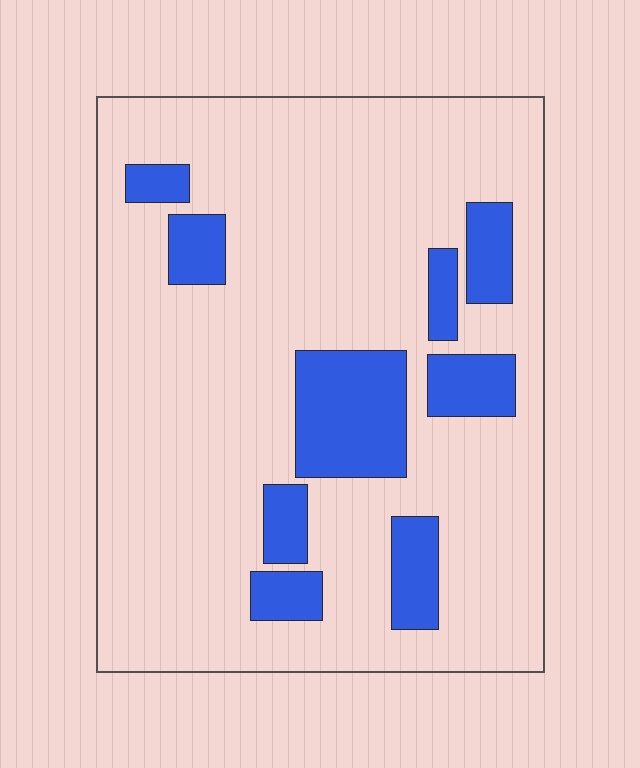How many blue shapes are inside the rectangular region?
9.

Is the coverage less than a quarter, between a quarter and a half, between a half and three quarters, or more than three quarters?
Less than a quarter.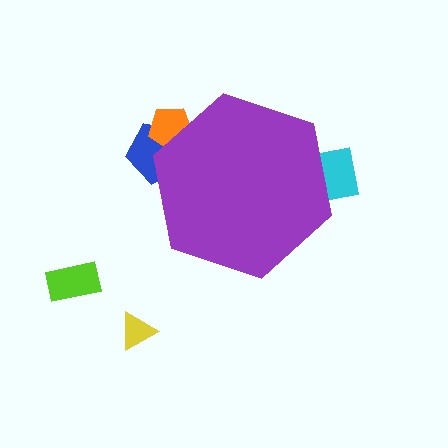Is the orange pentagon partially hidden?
Yes, the orange pentagon is partially hidden behind the purple hexagon.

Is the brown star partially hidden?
Yes, the brown star is partially hidden behind the purple hexagon.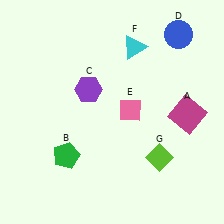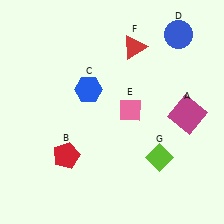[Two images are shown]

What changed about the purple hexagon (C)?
In Image 1, C is purple. In Image 2, it changed to blue.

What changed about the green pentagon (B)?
In Image 1, B is green. In Image 2, it changed to red.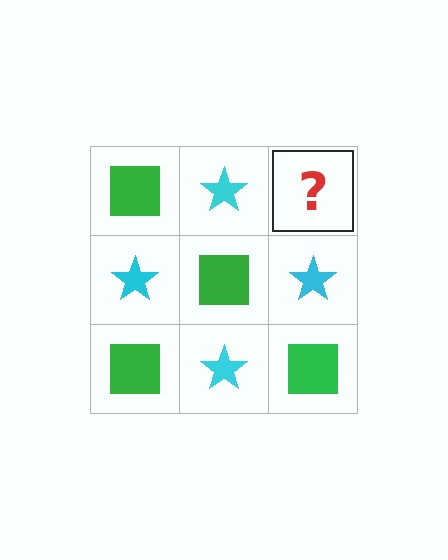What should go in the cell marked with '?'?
The missing cell should contain a green square.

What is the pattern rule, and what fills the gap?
The rule is that it alternates green square and cyan star in a checkerboard pattern. The gap should be filled with a green square.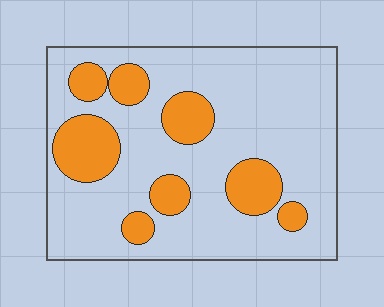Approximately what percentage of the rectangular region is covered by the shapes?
Approximately 25%.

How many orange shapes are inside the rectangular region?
8.